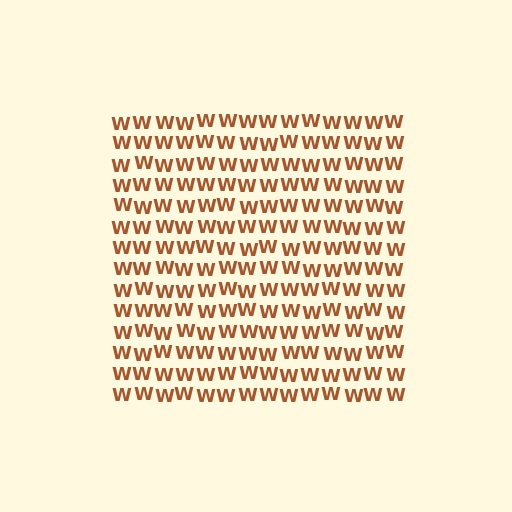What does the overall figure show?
The overall figure shows a square.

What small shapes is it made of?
It is made of small letter W's.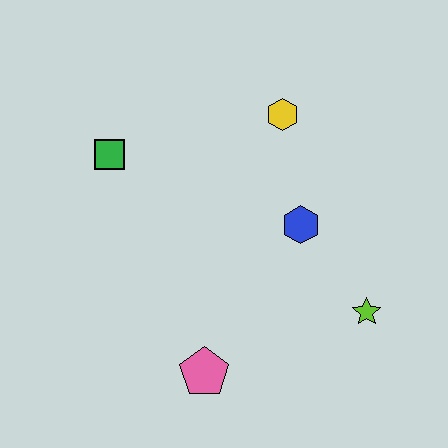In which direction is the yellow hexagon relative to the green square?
The yellow hexagon is to the right of the green square.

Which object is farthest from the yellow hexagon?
The pink pentagon is farthest from the yellow hexagon.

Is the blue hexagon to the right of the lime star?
No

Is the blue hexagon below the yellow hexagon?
Yes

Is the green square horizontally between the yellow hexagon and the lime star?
No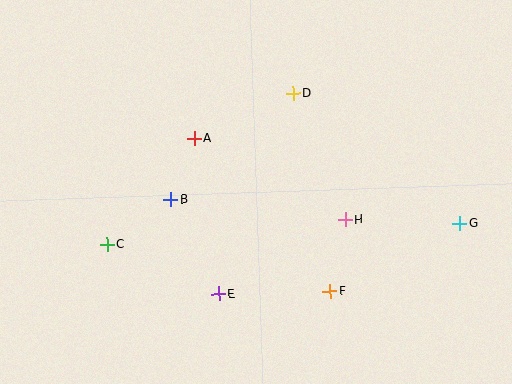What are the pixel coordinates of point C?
Point C is at (107, 244).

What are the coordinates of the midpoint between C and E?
The midpoint between C and E is at (163, 269).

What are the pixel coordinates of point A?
Point A is at (194, 138).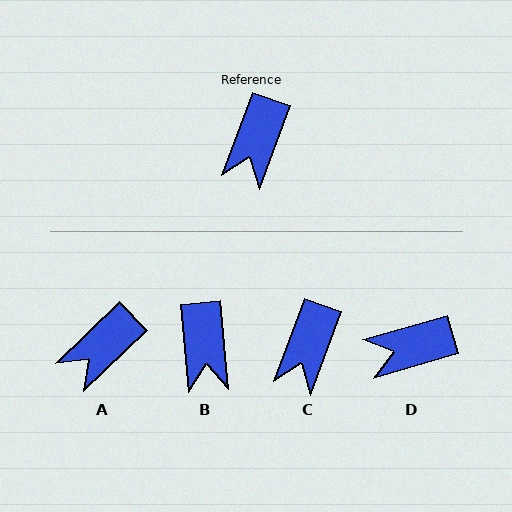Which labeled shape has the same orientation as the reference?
C.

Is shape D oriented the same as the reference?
No, it is off by about 54 degrees.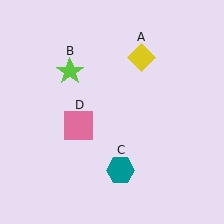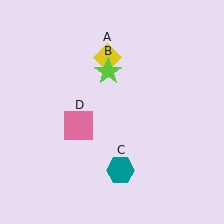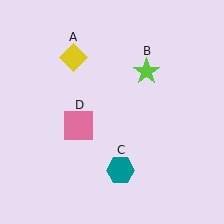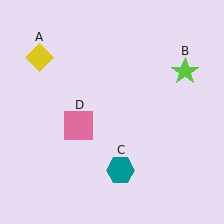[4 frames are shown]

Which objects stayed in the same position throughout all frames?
Teal hexagon (object C) and pink square (object D) remained stationary.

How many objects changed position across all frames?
2 objects changed position: yellow diamond (object A), lime star (object B).